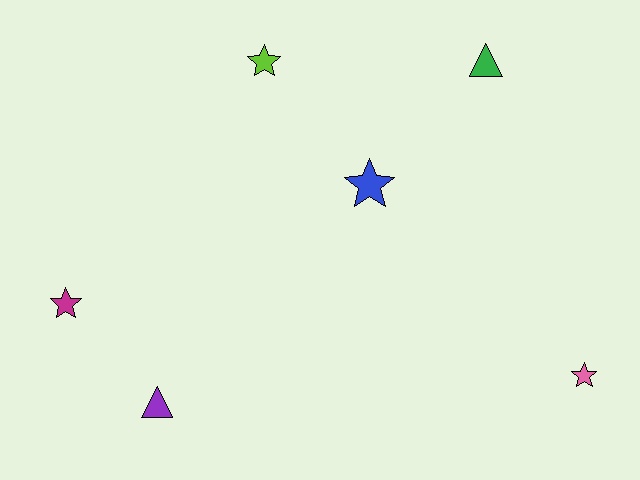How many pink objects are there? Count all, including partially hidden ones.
There is 1 pink object.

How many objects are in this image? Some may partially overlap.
There are 6 objects.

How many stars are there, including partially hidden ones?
There are 4 stars.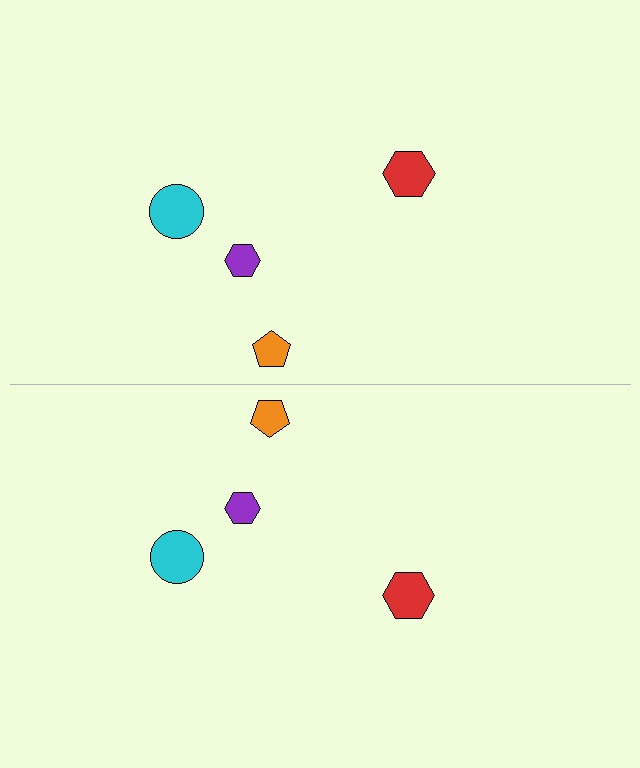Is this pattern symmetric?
Yes, this pattern has bilateral (reflection) symmetry.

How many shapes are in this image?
There are 8 shapes in this image.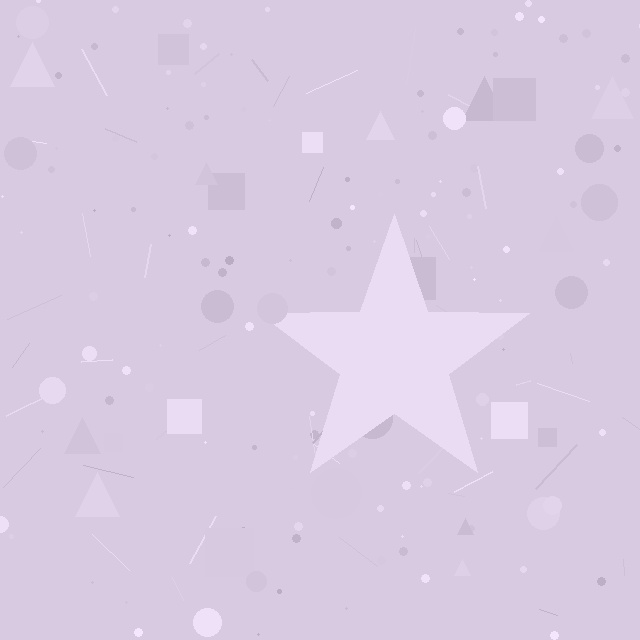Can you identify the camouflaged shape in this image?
The camouflaged shape is a star.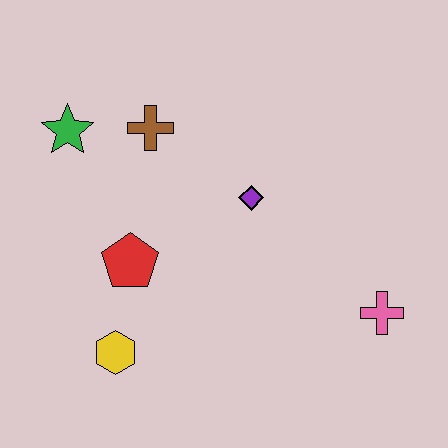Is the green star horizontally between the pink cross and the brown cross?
No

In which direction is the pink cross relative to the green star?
The pink cross is to the right of the green star.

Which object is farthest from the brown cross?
The pink cross is farthest from the brown cross.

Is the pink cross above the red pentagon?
No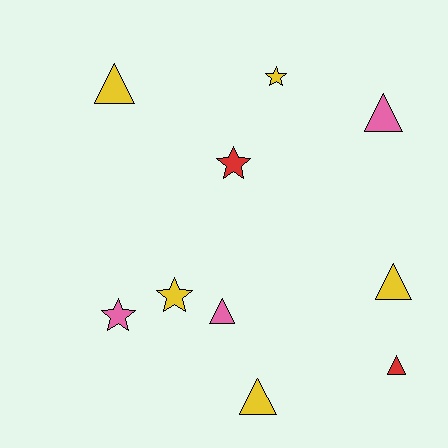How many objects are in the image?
There are 10 objects.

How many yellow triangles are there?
There are 3 yellow triangles.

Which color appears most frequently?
Yellow, with 5 objects.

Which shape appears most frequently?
Triangle, with 6 objects.